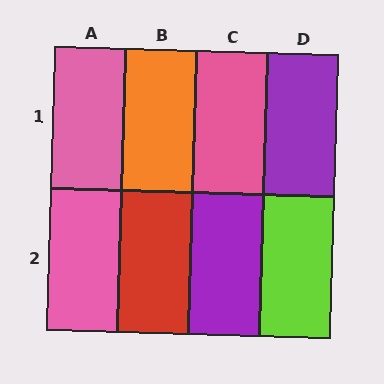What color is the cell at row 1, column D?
Purple.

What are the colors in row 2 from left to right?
Pink, red, purple, lime.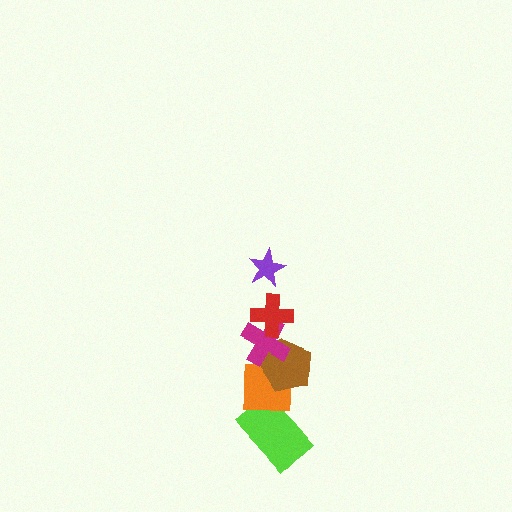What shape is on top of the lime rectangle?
The orange square is on top of the lime rectangle.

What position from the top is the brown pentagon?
The brown pentagon is 4th from the top.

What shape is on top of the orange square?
The brown pentagon is on top of the orange square.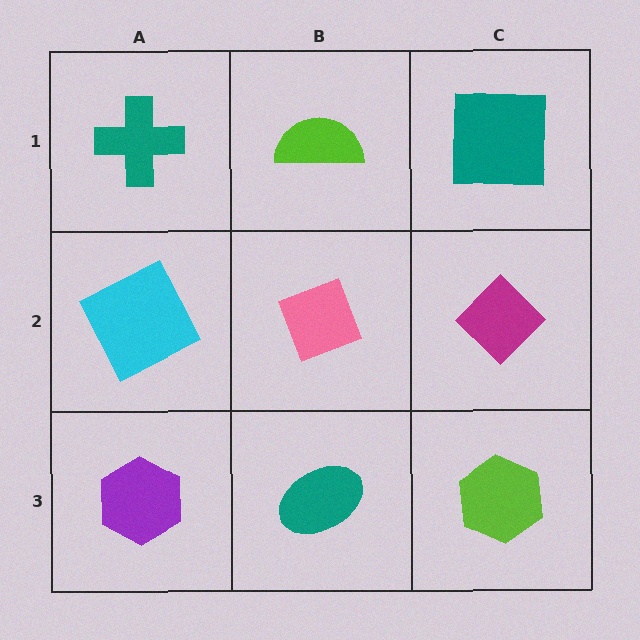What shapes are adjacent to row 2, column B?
A lime semicircle (row 1, column B), a teal ellipse (row 3, column B), a cyan square (row 2, column A), a magenta diamond (row 2, column C).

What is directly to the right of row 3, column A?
A teal ellipse.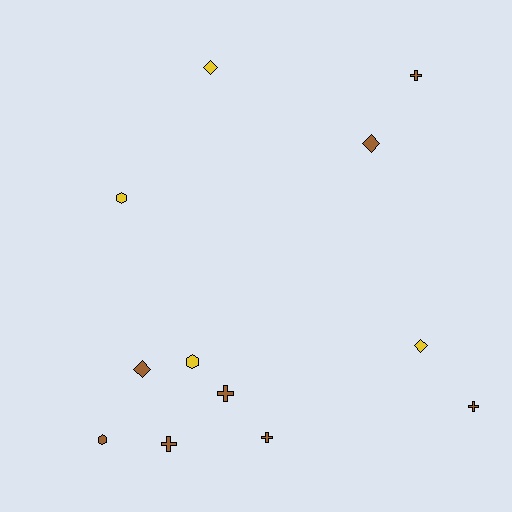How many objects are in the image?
There are 12 objects.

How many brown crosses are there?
There are 5 brown crosses.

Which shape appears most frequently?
Cross, with 5 objects.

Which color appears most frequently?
Brown, with 8 objects.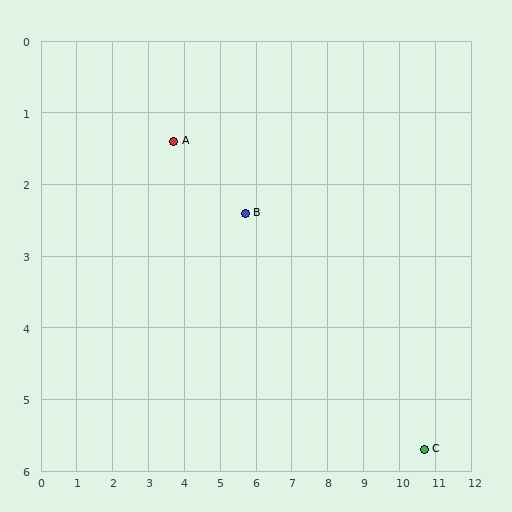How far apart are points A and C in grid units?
Points A and C are about 8.2 grid units apart.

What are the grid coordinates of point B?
Point B is at approximately (5.7, 2.4).